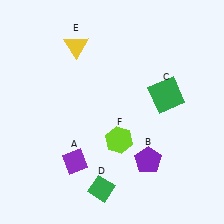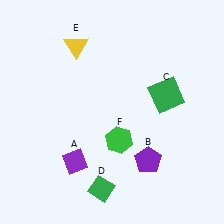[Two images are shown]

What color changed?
The hexagon (F) changed from lime in Image 1 to green in Image 2.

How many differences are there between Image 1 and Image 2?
There is 1 difference between the two images.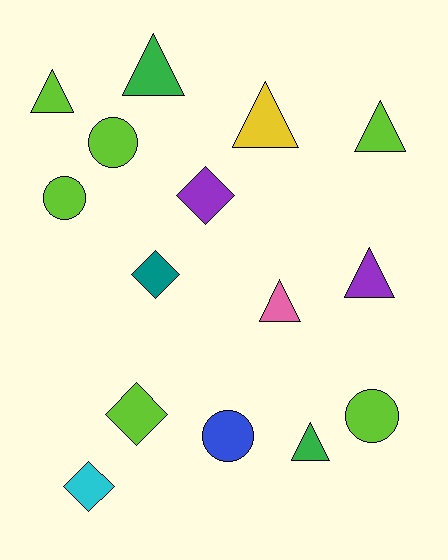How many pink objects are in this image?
There is 1 pink object.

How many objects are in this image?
There are 15 objects.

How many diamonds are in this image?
There are 4 diamonds.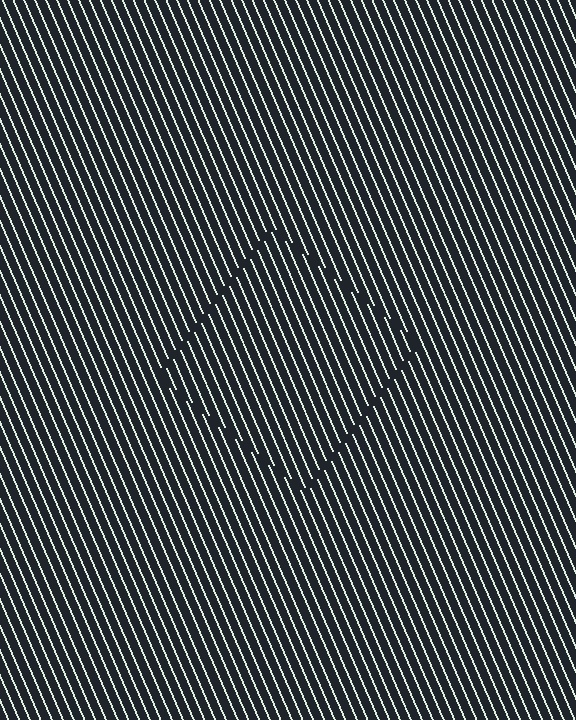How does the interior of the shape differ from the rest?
The interior of the shape contains the same grating, shifted by half a period — the contour is defined by the phase discontinuity where line-ends from the inner and outer gratings abut.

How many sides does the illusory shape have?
4 sides — the line-ends trace a square.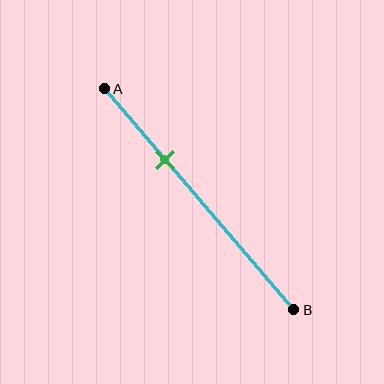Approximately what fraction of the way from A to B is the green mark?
The green mark is approximately 30% of the way from A to B.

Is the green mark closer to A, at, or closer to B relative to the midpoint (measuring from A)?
The green mark is closer to point A than the midpoint of segment AB.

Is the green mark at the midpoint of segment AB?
No, the mark is at about 30% from A, not at the 50% midpoint.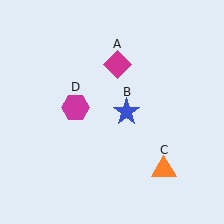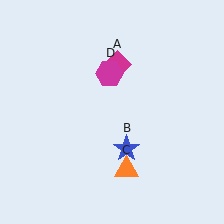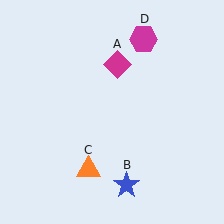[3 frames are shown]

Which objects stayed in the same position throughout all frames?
Magenta diamond (object A) remained stationary.